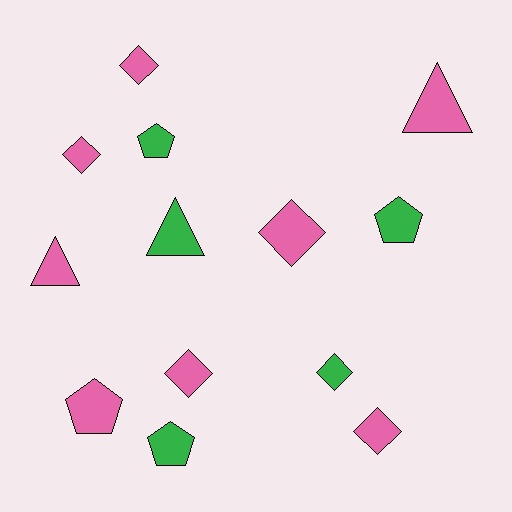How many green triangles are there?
There is 1 green triangle.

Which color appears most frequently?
Pink, with 8 objects.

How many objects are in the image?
There are 13 objects.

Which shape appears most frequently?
Diamond, with 6 objects.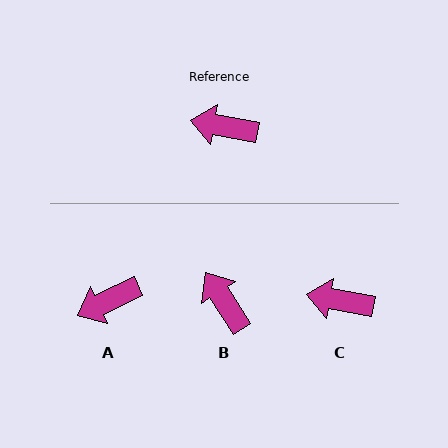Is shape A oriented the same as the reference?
No, it is off by about 35 degrees.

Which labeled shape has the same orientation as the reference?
C.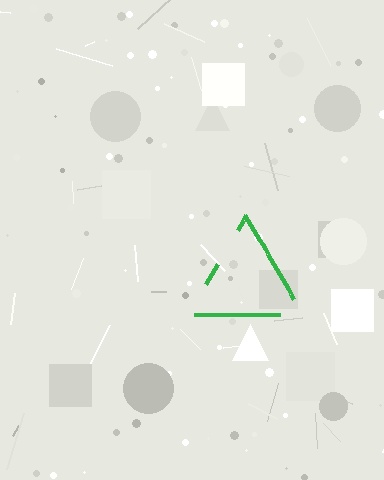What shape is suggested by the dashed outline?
The dashed outline suggests a triangle.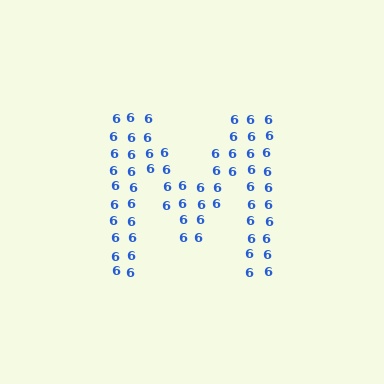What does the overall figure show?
The overall figure shows the letter M.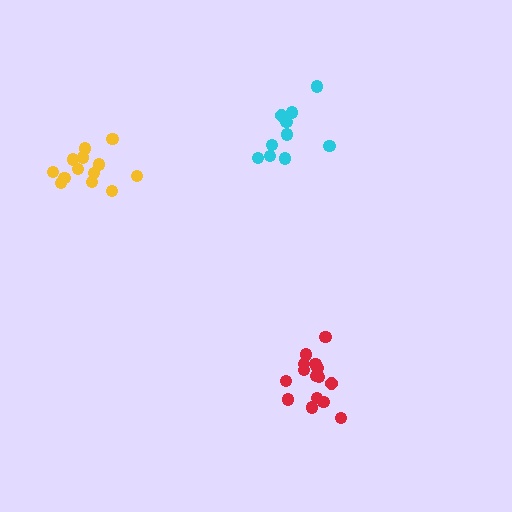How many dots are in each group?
Group 1: 13 dots, Group 2: 10 dots, Group 3: 15 dots (38 total).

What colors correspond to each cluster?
The clusters are colored: yellow, cyan, red.